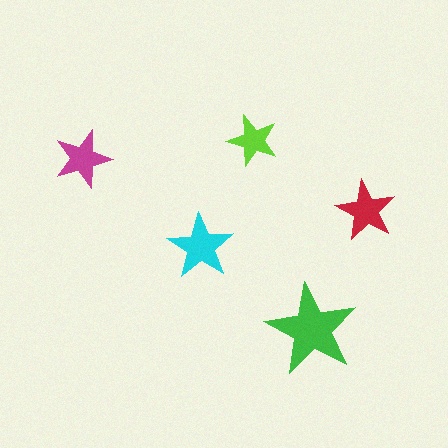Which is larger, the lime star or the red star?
The red one.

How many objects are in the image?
There are 5 objects in the image.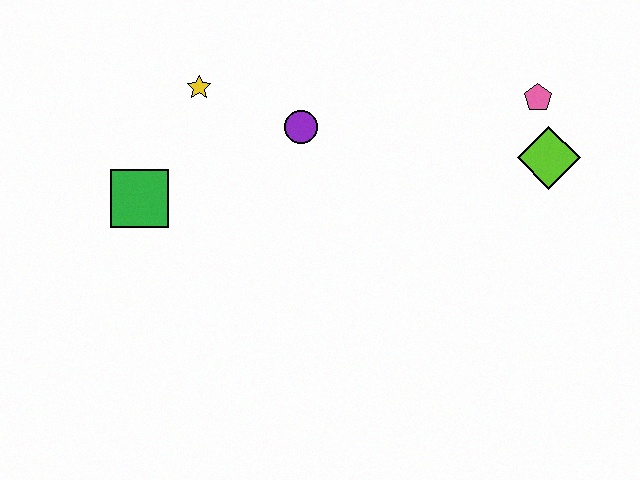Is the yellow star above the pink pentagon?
Yes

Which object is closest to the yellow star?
The purple circle is closest to the yellow star.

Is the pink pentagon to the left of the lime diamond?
Yes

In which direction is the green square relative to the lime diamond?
The green square is to the left of the lime diamond.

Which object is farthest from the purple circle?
The lime diamond is farthest from the purple circle.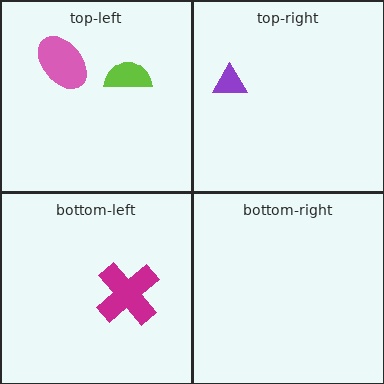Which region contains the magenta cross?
The bottom-left region.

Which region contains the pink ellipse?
The top-left region.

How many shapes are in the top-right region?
1.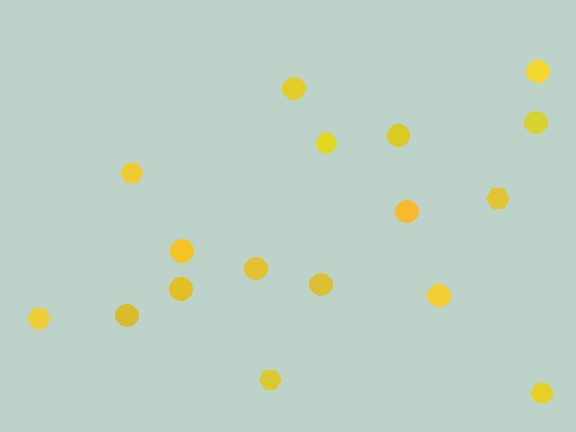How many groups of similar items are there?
There are 2 groups: one group of circles (11) and one group of hexagons (6).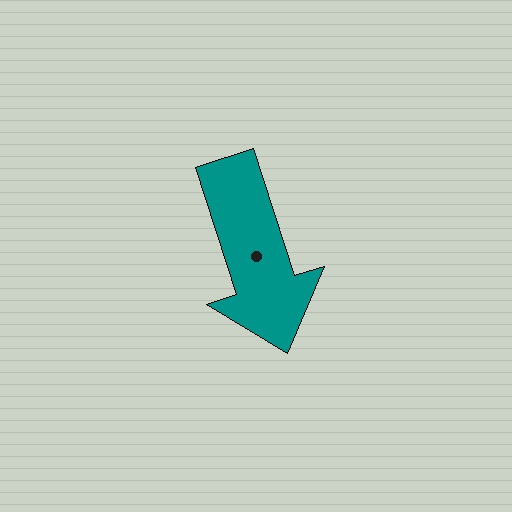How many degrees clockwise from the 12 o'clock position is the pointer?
Approximately 162 degrees.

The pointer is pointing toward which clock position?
Roughly 5 o'clock.